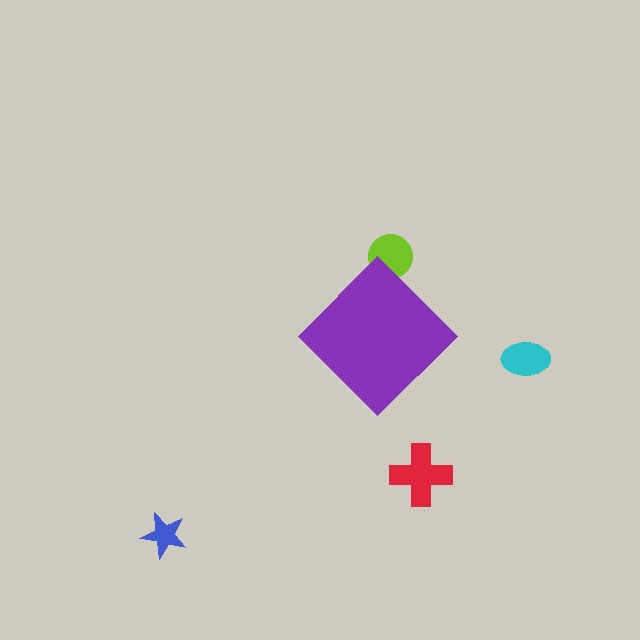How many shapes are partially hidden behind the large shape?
1 shape is partially hidden.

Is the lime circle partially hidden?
Yes, the lime circle is partially hidden behind the purple diamond.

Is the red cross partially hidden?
No, the red cross is fully visible.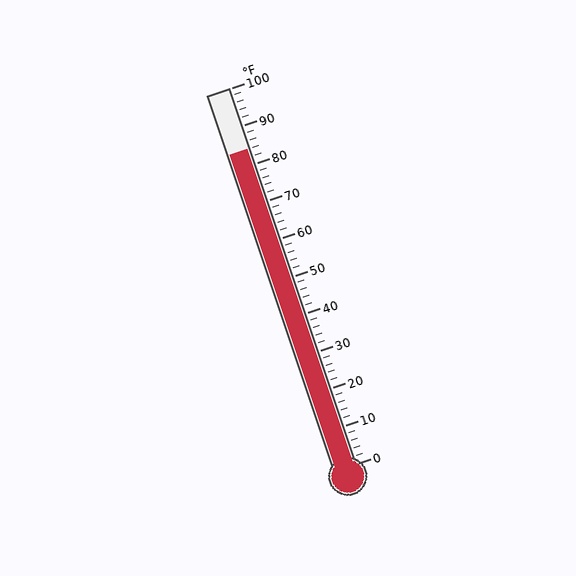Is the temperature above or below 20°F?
The temperature is above 20°F.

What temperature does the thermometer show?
The thermometer shows approximately 84°F.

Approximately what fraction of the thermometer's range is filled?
The thermometer is filled to approximately 85% of its range.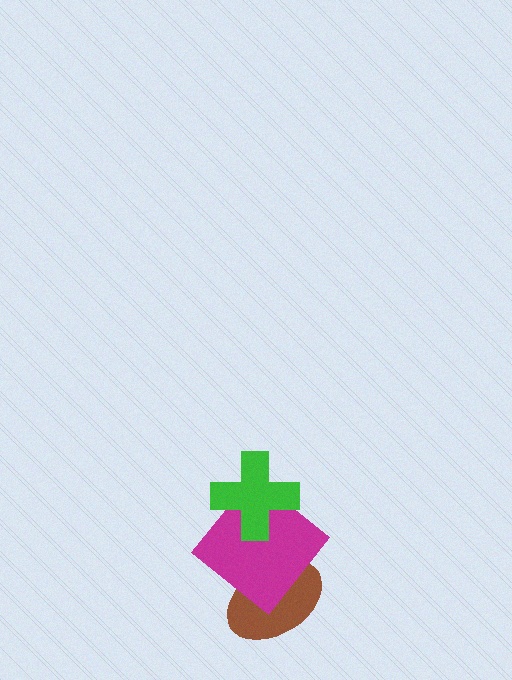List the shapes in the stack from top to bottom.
From top to bottom: the green cross, the magenta diamond, the brown ellipse.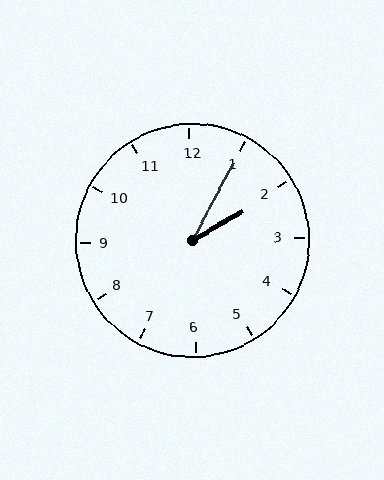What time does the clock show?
2:05.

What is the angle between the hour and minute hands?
Approximately 32 degrees.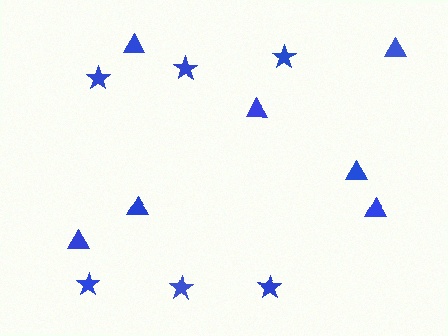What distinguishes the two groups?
There are 2 groups: one group of triangles (7) and one group of stars (6).